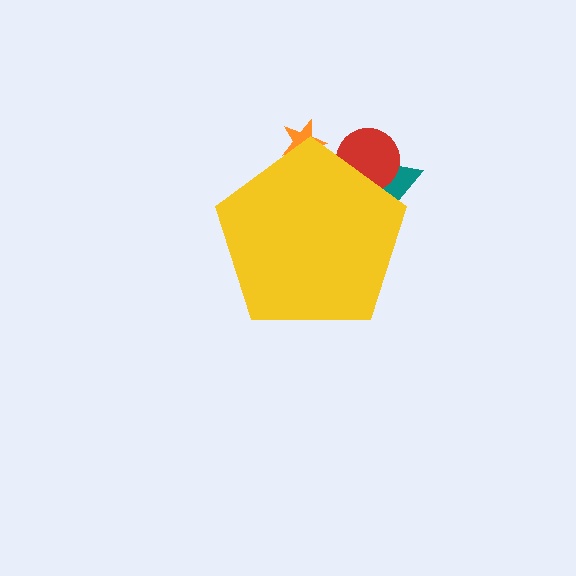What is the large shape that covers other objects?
A yellow pentagon.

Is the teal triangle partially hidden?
Yes, the teal triangle is partially hidden behind the yellow pentagon.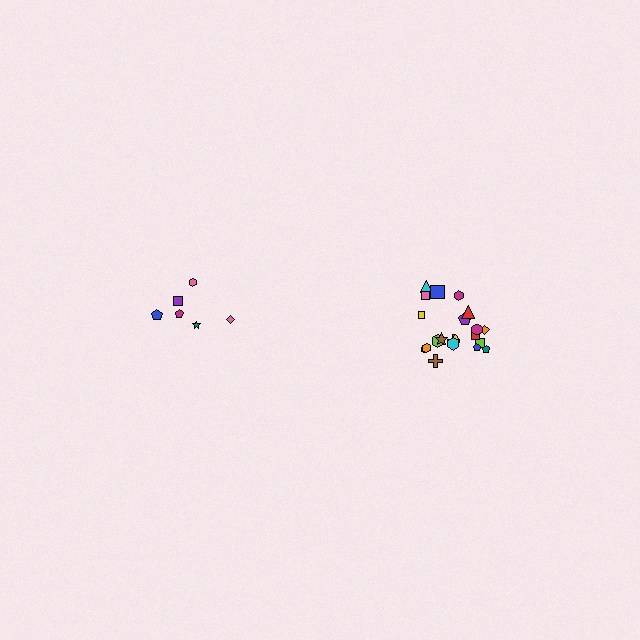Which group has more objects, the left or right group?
The right group.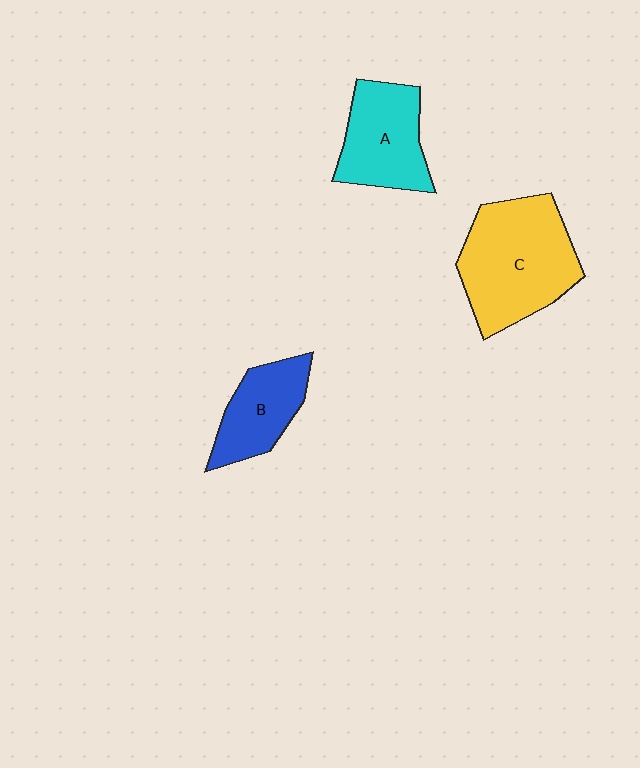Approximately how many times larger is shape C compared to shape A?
Approximately 1.5 times.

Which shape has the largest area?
Shape C (yellow).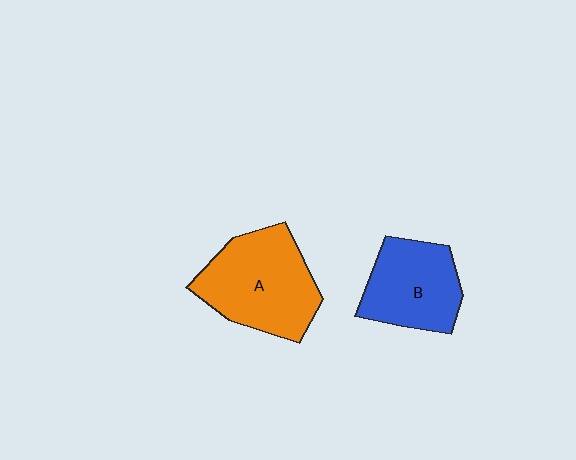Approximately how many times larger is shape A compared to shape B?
Approximately 1.3 times.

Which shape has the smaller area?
Shape B (blue).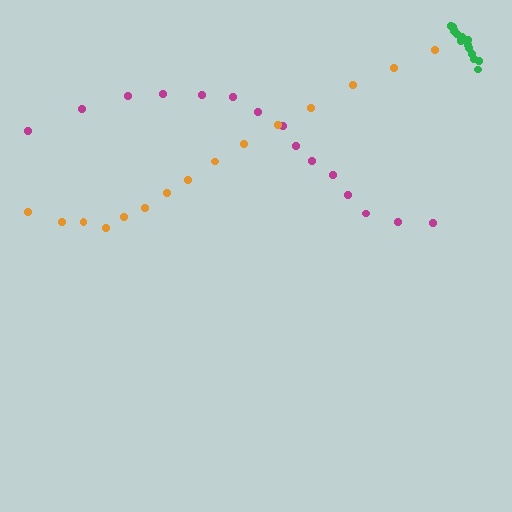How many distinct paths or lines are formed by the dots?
There are 3 distinct paths.